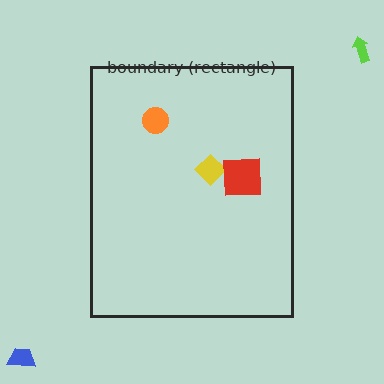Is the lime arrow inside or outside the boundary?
Outside.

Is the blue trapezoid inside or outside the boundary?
Outside.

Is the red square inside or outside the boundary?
Inside.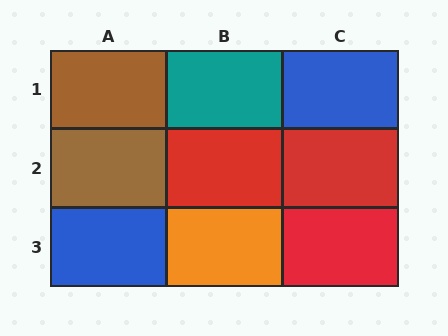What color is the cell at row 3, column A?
Blue.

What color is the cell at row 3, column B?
Orange.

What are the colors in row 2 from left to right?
Brown, red, red.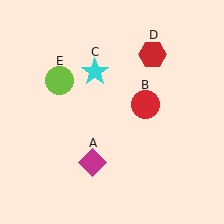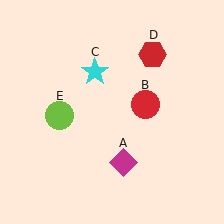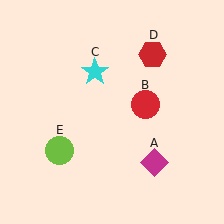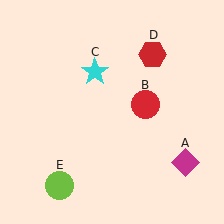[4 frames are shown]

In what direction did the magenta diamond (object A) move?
The magenta diamond (object A) moved right.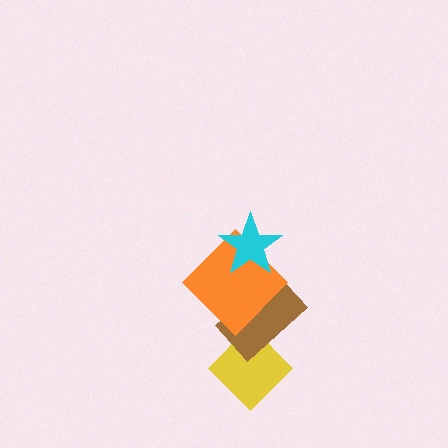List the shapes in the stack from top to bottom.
From top to bottom: the cyan star, the orange diamond, the brown rectangle, the yellow diamond.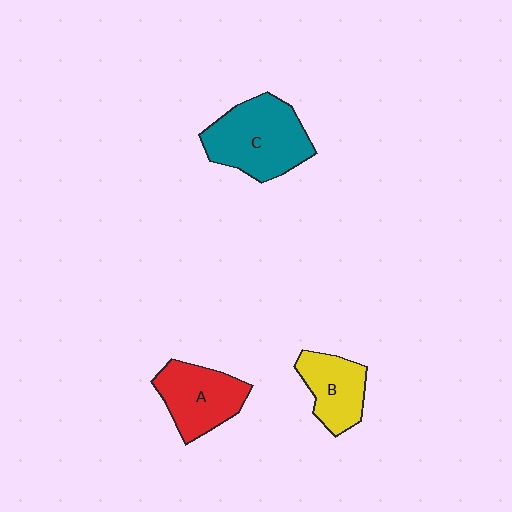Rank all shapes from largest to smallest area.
From largest to smallest: C (teal), A (red), B (yellow).